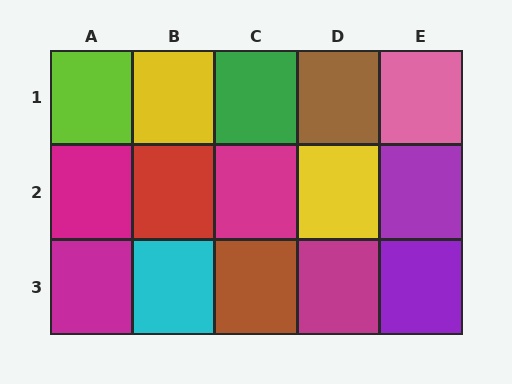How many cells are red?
1 cell is red.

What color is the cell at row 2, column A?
Magenta.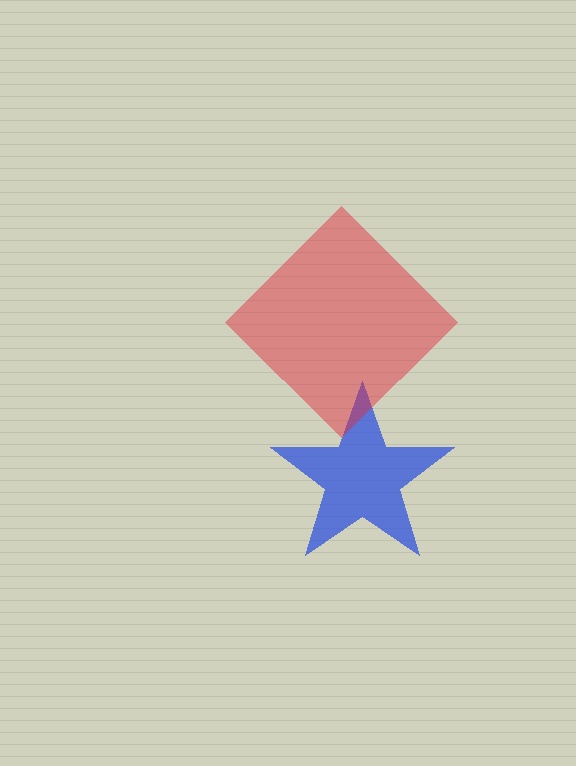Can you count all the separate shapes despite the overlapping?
Yes, there are 2 separate shapes.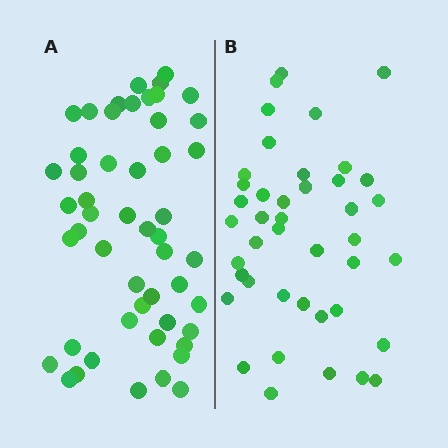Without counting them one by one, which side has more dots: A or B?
Region A (the left region) has more dots.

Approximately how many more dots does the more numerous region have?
Region A has roughly 8 or so more dots than region B.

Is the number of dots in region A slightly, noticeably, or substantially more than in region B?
Region A has only slightly more — the two regions are fairly close. The ratio is roughly 1.2 to 1.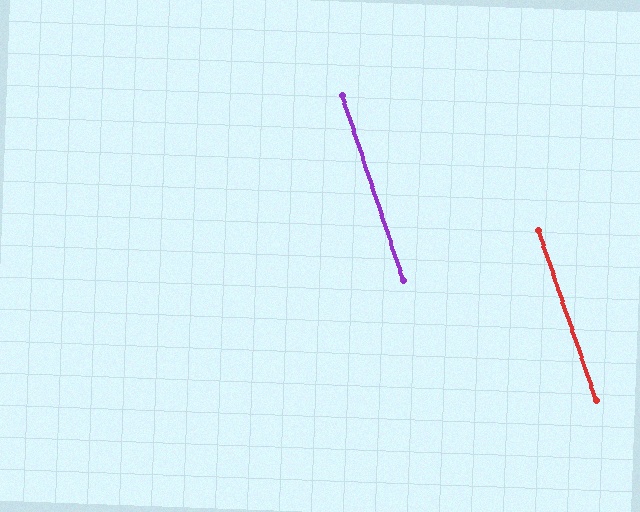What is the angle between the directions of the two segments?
Approximately 0 degrees.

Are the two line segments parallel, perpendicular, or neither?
Parallel — their directions differ by only 0.2°.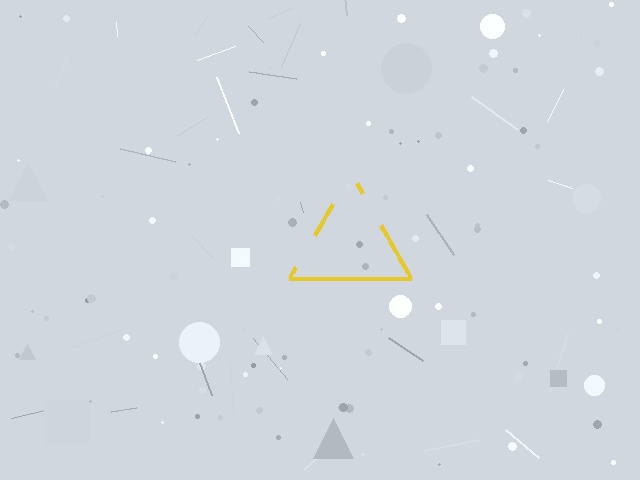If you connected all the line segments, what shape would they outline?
They would outline a triangle.